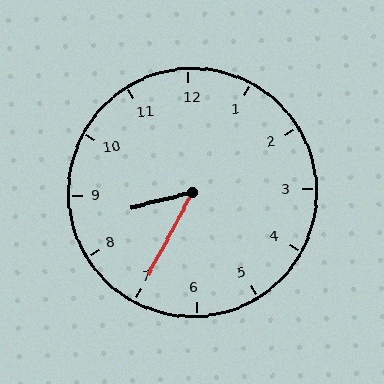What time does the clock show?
8:35.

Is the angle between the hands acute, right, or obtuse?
It is acute.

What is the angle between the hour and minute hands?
Approximately 48 degrees.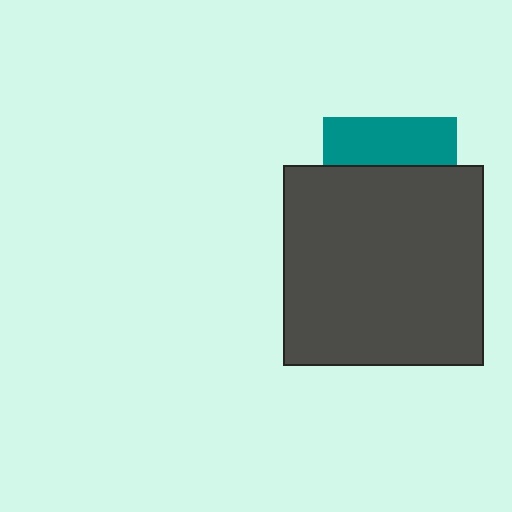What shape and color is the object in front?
The object in front is a dark gray square.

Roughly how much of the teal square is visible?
A small part of it is visible (roughly 36%).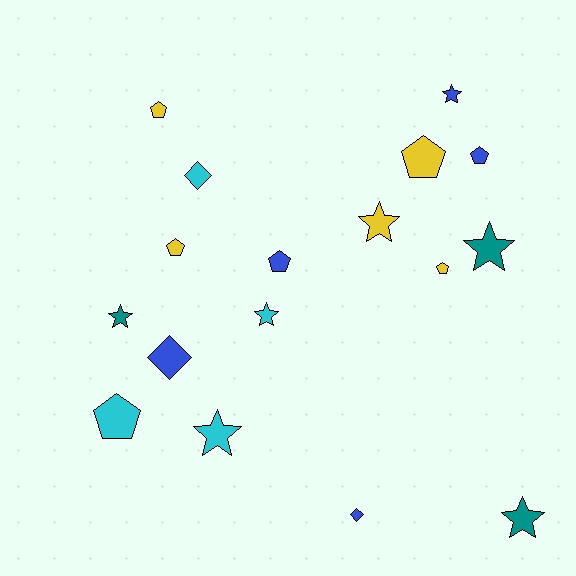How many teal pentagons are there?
There are no teal pentagons.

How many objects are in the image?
There are 17 objects.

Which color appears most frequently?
Yellow, with 5 objects.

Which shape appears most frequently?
Star, with 7 objects.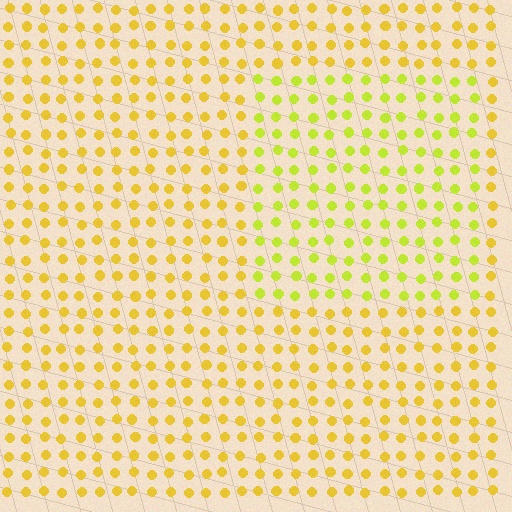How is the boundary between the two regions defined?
The boundary is defined purely by a slight shift in hue (about 26 degrees). Spacing, size, and orientation are identical on both sides.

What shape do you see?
I see a rectangle.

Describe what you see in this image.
The image is filled with small yellow elements in a uniform arrangement. A rectangle-shaped region is visible where the elements are tinted to a slightly different hue, forming a subtle color boundary.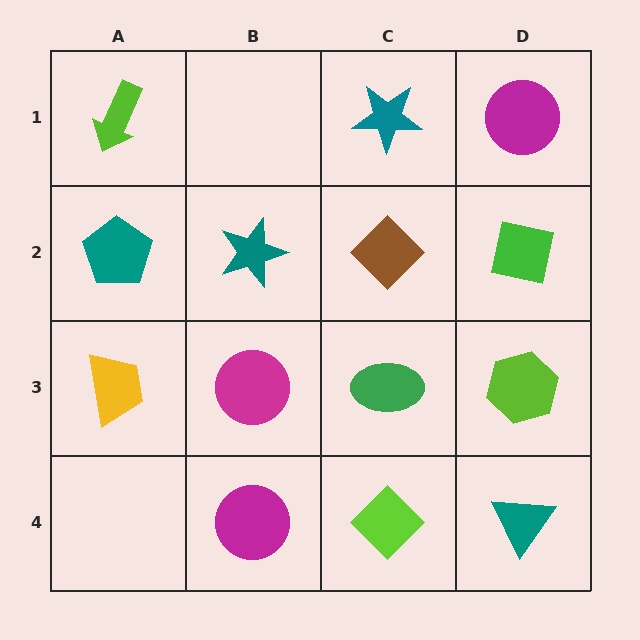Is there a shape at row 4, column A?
No, that cell is empty.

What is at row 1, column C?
A teal star.